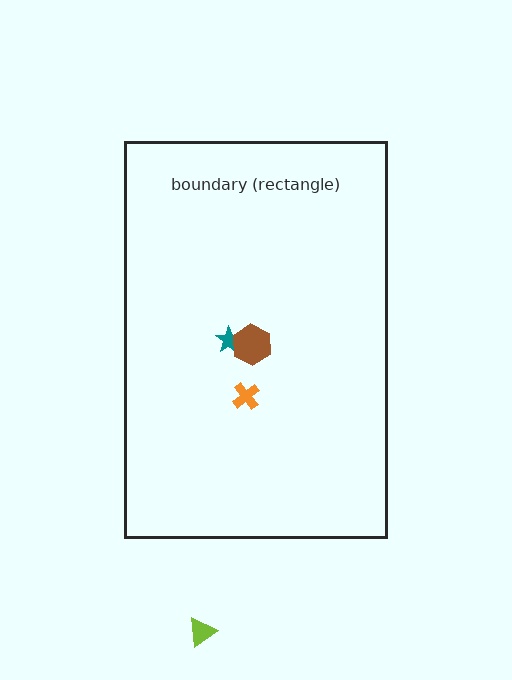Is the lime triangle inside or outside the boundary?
Outside.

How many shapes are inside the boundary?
3 inside, 1 outside.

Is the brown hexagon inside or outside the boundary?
Inside.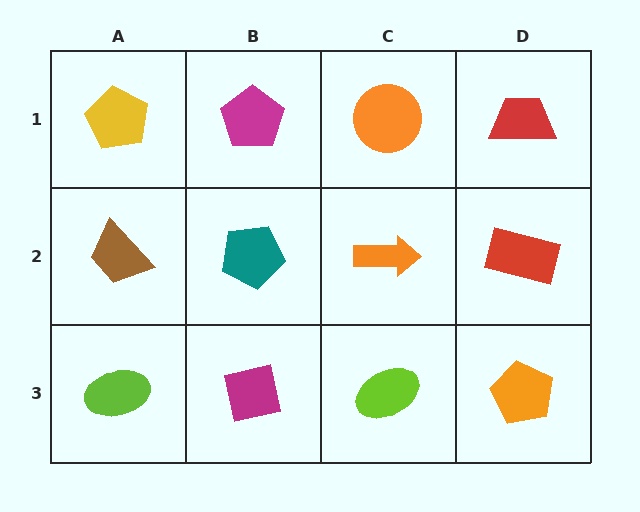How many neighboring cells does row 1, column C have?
3.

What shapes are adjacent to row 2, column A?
A yellow pentagon (row 1, column A), a lime ellipse (row 3, column A), a teal pentagon (row 2, column B).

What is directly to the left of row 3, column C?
A magenta square.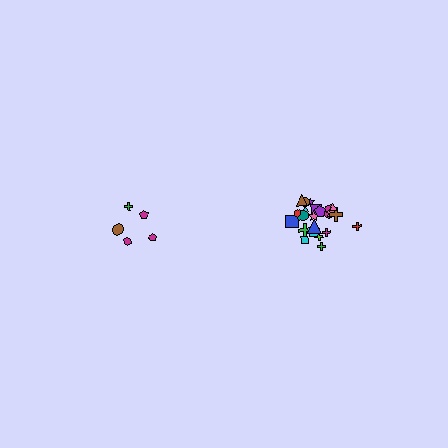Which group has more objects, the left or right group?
The right group.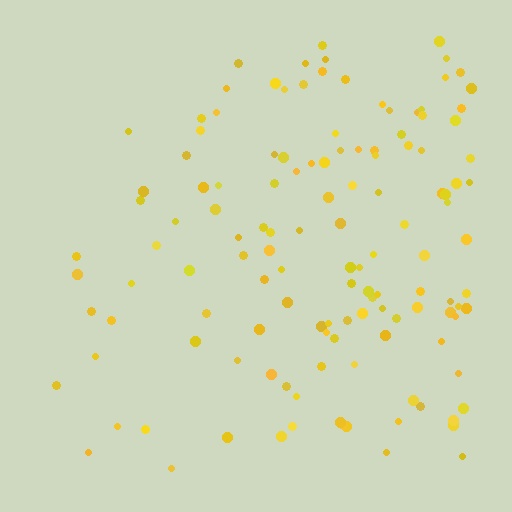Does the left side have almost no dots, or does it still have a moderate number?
Still a moderate number, just noticeably fewer than the right.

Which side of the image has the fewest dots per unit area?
The left.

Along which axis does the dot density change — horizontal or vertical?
Horizontal.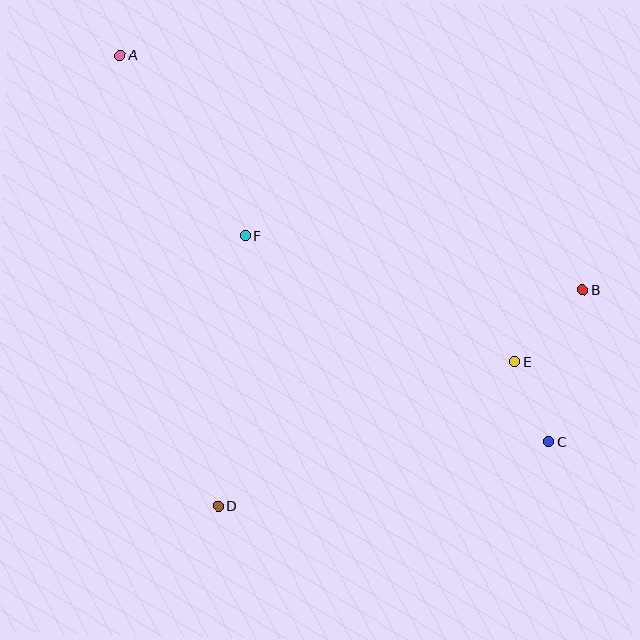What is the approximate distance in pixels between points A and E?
The distance between A and E is approximately 499 pixels.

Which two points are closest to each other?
Points C and E are closest to each other.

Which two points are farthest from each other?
Points A and C are farthest from each other.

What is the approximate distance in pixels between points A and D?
The distance between A and D is approximately 461 pixels.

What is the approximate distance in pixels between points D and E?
The distance between D and E is approximately 329 pixels.